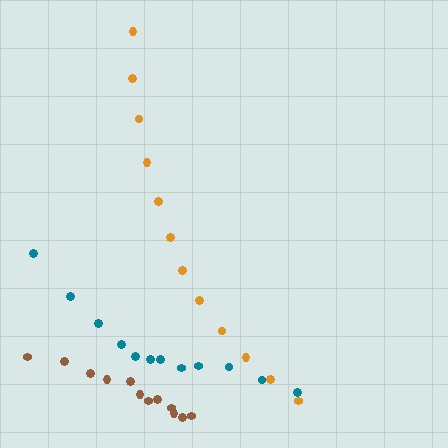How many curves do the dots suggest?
There are 3 distinct paths.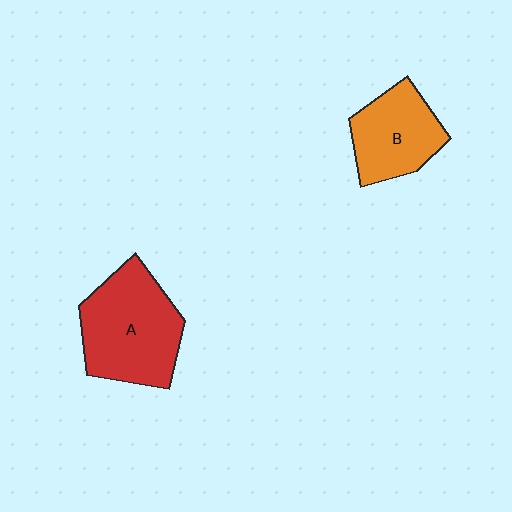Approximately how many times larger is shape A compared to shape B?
Approximately 1.4 times.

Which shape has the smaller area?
Shape B (orange).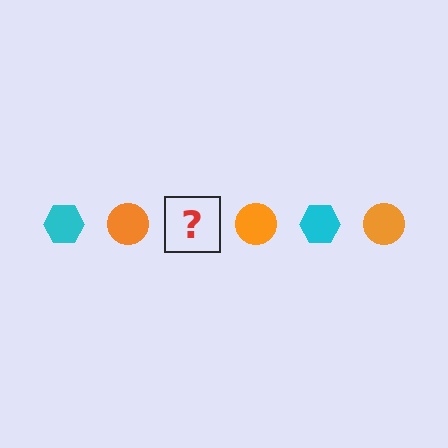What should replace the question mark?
The question mark should be replaced with a cyan hexagon.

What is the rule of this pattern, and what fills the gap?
The rule is that the pattern alternates between cyan hexagon and orange circle. The gap should be filled with a cyan hexagon.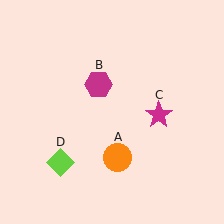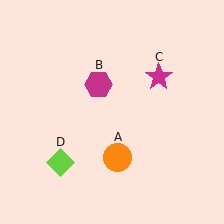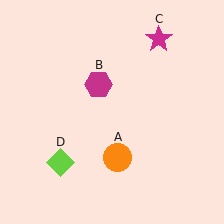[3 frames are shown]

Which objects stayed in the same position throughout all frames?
Orange circle (object A) and magenta hexagon (object B) and lime diamond (object D) remained stationary.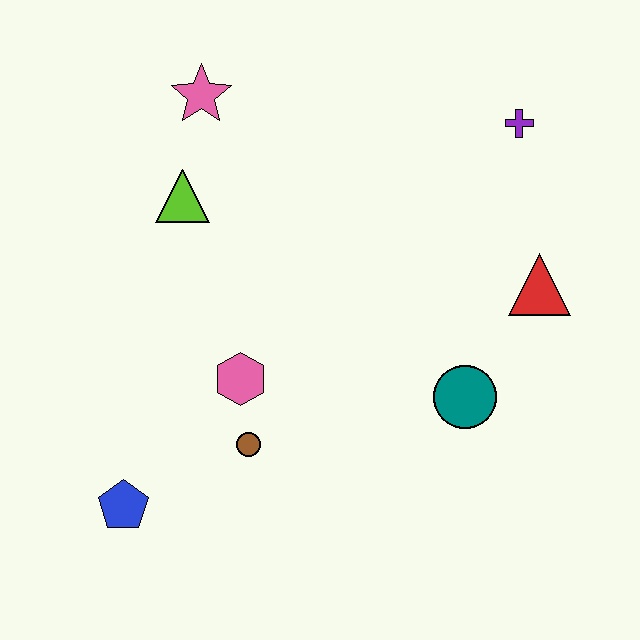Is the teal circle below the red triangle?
Yes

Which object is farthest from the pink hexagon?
The purple cross is farthest from the pink hexagon.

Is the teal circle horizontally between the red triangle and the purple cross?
No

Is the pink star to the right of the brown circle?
No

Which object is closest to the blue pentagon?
The brown circle is closest to the blue pentagon.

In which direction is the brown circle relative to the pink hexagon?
The brown circle is below the pink hexagon.